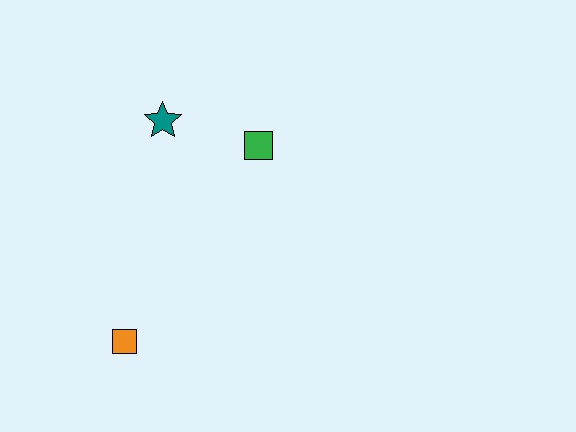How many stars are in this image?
There is 1 star.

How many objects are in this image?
There are 3 objects.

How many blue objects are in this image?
There are no blue objects.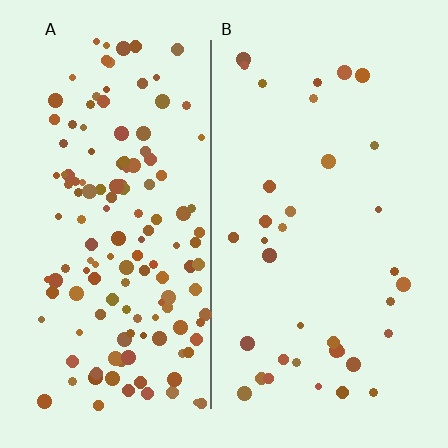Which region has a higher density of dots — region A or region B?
A (the left).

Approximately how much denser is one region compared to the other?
Approximately 3.9× — region A over region B.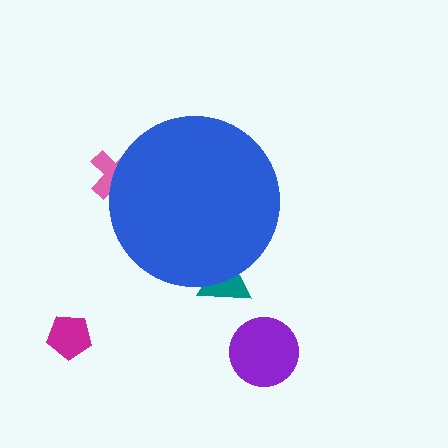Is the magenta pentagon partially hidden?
No, the magenta pentagon is fully visible.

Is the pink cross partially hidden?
Yes, the pink cross is partially hidden behind the blue circle.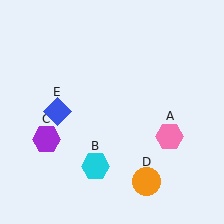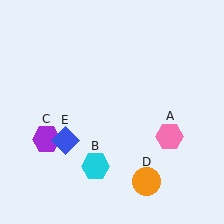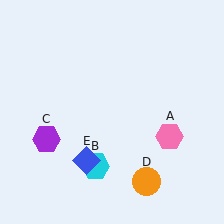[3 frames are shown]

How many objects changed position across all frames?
1 object changed position: blue diamond (object E).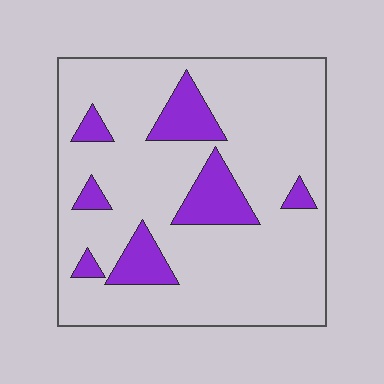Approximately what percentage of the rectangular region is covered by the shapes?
Approximately 15%.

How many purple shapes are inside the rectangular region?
7.